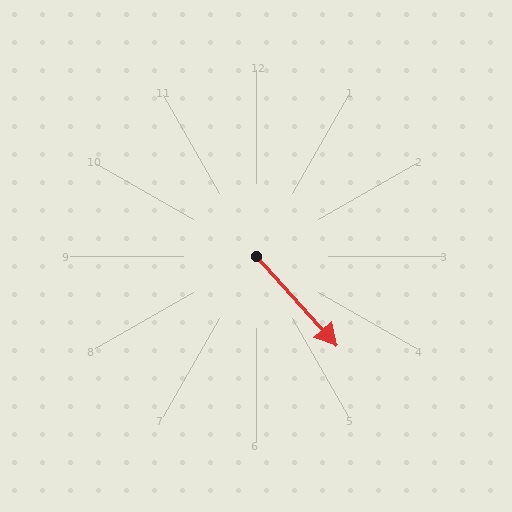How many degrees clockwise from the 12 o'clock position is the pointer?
Approximately 138 degrees.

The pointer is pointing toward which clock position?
Roughly 5 o'clock.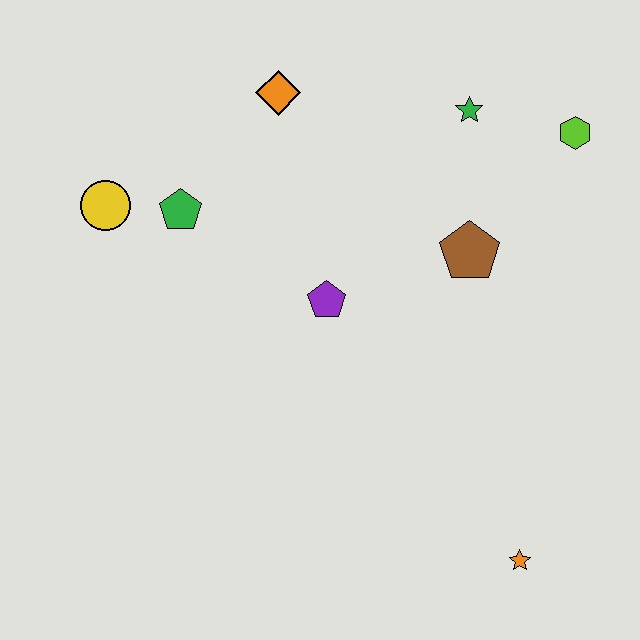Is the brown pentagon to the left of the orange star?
Yes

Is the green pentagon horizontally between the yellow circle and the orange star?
Yes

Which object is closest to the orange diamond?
The green pentagon is closest to the orange diamond.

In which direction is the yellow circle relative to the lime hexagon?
The yellow circle is to the left of the lime hexagon.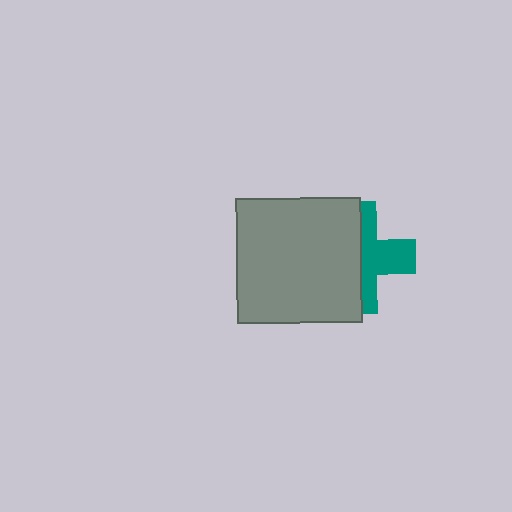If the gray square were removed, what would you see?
You would see the complete teal cross.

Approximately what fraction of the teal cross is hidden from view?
Roughly 52% of the teal cross is hidden behind the gray square.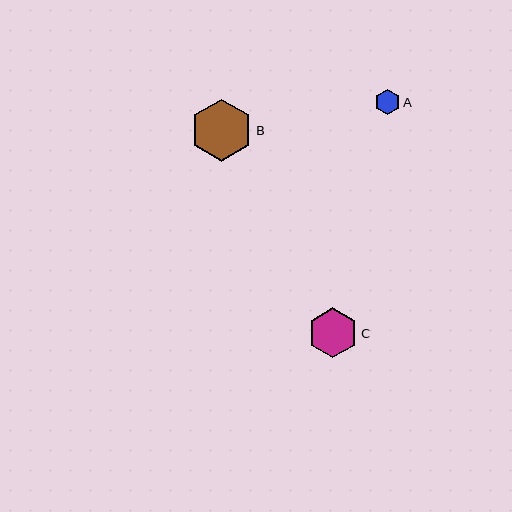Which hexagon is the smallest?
Hexagon A is the smallest with a size of approximately 25 pixels.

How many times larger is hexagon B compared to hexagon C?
Hexagon B is approximately 1.3 times the size of hexagon C.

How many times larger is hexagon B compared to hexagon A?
Hexagon B is approximately 2.4 times the size of hexagon A.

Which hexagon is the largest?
Hexagon B is the largest with a size of approximately 62 pixels.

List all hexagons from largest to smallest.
From largest to smallest: B, C, A.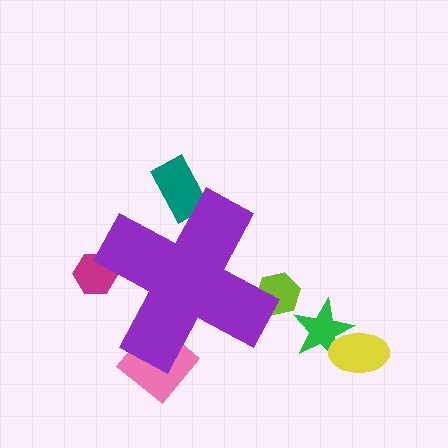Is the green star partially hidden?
No, the green star is fully visible.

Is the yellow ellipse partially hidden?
No, the yellow ellipse is fully visible.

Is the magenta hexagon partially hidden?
Yes, the magenta hexagon is partially hidden behind the purple cross.